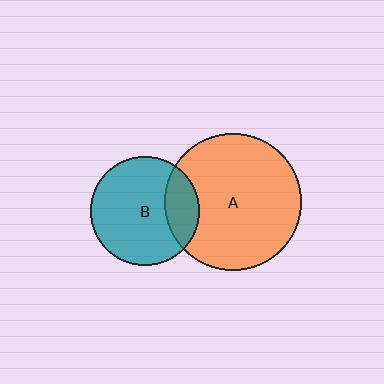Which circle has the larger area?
Circle A (orange).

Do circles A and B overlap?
Yes.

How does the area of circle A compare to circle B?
Approximately 1.6 times.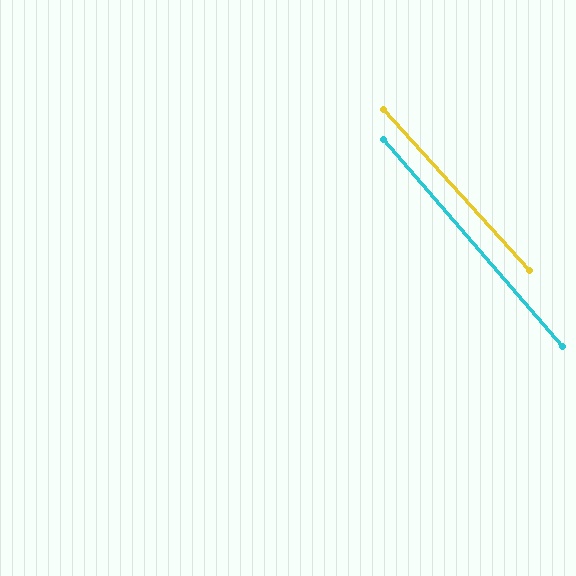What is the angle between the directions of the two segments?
Approximately 1 degree.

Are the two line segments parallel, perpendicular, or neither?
Parallel — their directions differ by only 1.2°.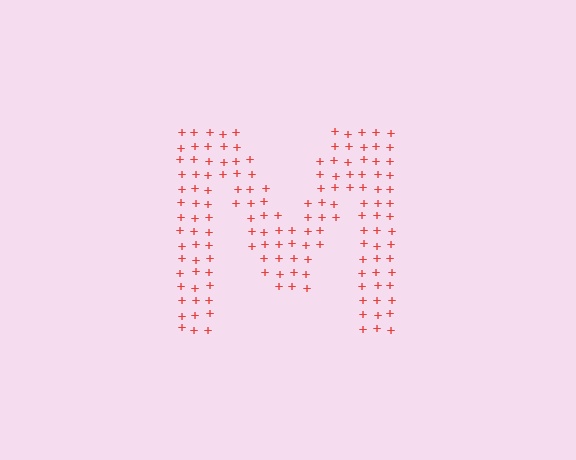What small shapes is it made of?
It is made of small plus signs.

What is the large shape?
The large shape is the letter M.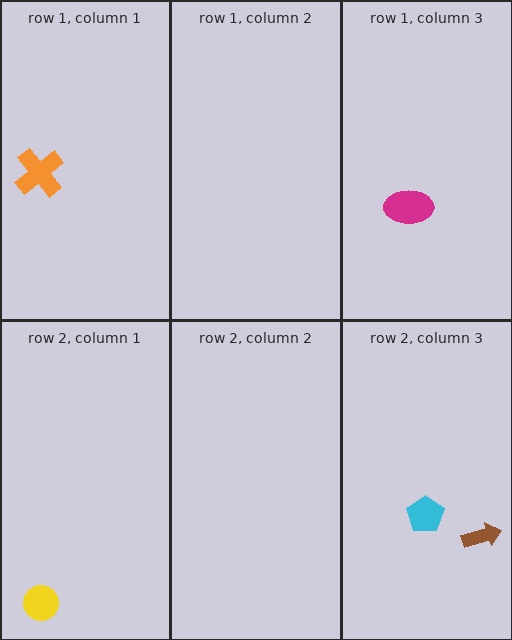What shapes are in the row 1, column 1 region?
The orange cross.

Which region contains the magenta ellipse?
The row 1, column 3 region.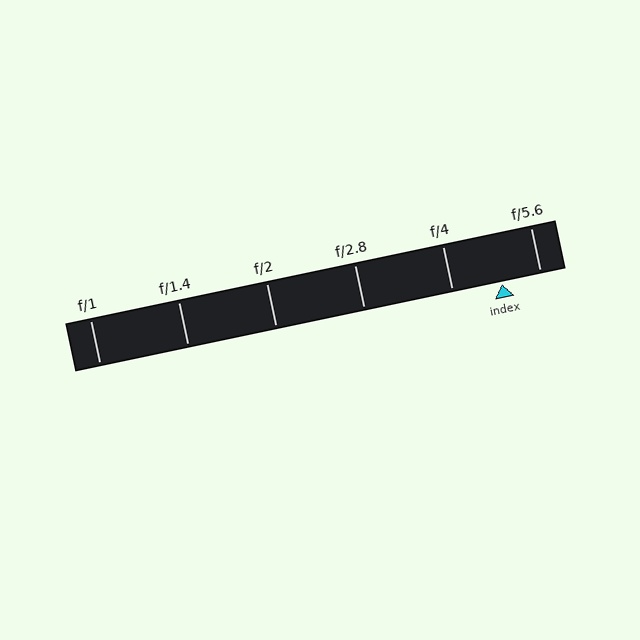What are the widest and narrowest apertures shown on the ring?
The widest aperture shown is f/1 and the narrowest is f/5.6.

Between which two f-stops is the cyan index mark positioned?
The index mark is between f/4 and f/5.6.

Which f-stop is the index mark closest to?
The index mark is closest to f/5.6.